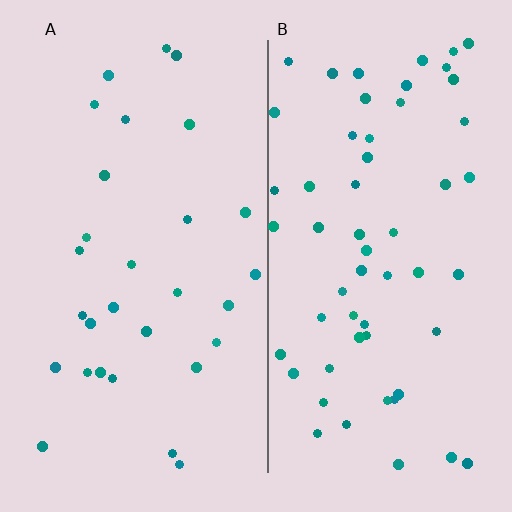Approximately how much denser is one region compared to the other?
Approximately 1.9× — region B over region A.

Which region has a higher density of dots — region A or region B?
B (the right).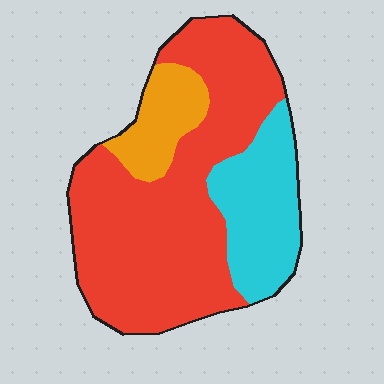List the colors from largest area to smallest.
From largest to smallest: red, cyan, orange.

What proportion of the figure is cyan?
Cyan covers about 25% of the figure.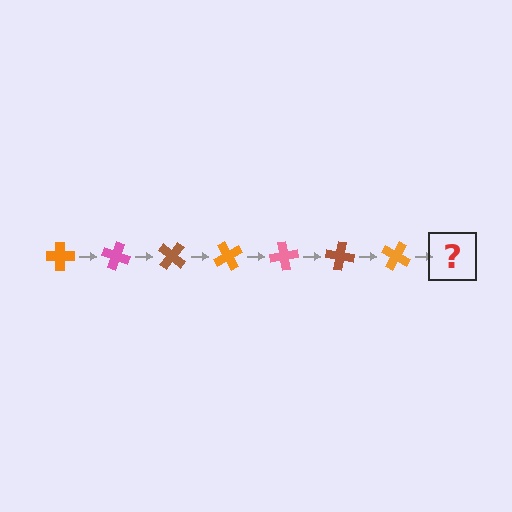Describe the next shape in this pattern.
It should be a pink cross, rotated 140 degrees from the start.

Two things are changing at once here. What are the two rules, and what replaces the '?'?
The two rules are that it rotates 20 degrees each step and the color cycles through orange, pink, and brown. The '?' should be a pink cross, rotated 140 degrees from the start.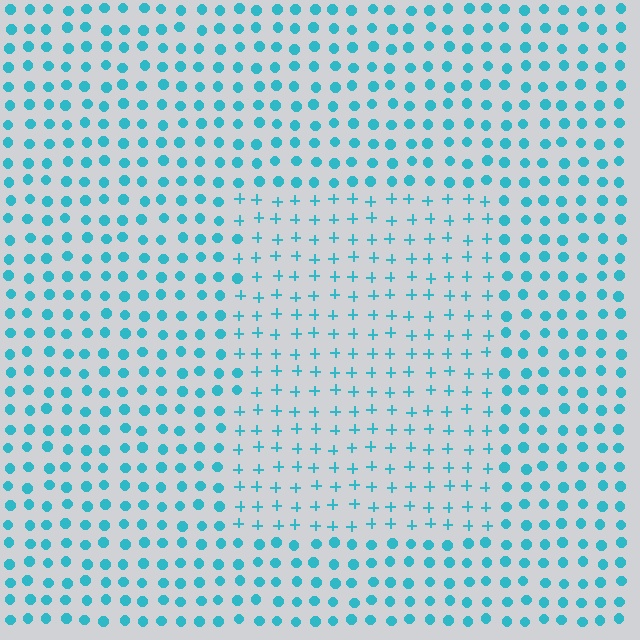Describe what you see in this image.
The image is filled with small cyan elements arranged in a uniform grid. A rectangle-shaped region contains plus signs, while the surrounding area contains circles. The boundary is defined purely by the change in element shape.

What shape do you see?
I see a rectangle.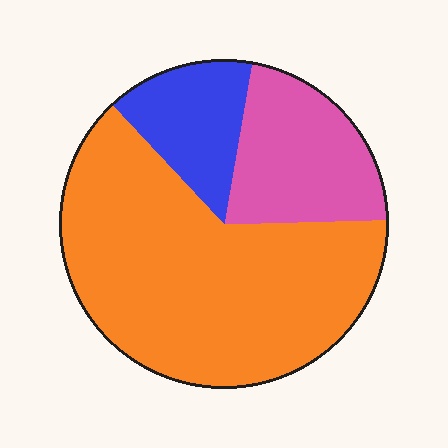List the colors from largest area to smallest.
From largest to smallest: orange, pink, blue.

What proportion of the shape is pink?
Pink takes up less than a quarter of the shape.